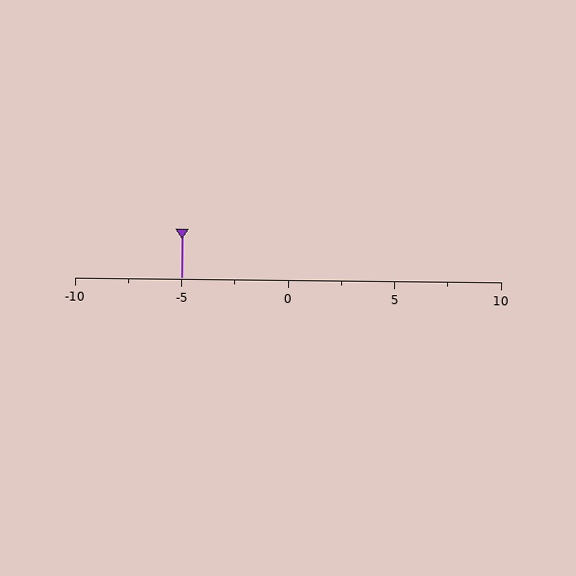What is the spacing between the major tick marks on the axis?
The major ticks are spaced 5 apart.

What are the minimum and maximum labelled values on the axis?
The axis runs from -10 to 10.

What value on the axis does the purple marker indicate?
The marker indicates approximately -5.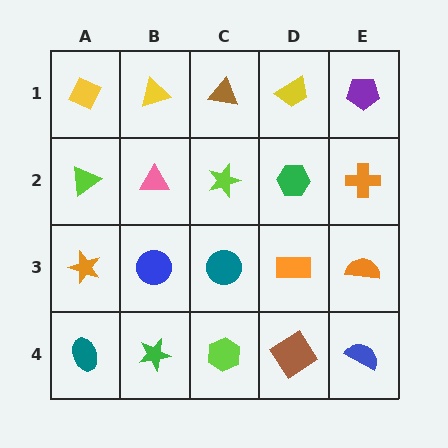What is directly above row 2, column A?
A yellow diamond.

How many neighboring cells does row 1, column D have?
3.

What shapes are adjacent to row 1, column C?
A lime star (row 2, column C), a yellow triangle (row 1, column B), a yellow trapezoid (row 1, column D).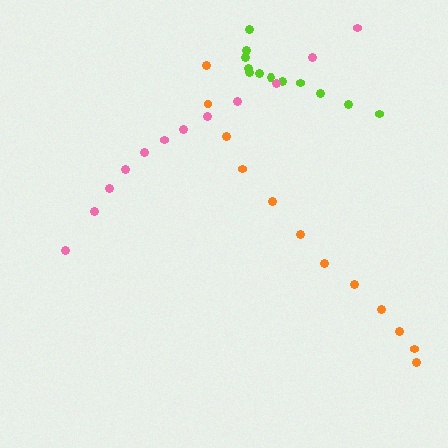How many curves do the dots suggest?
There are 3 distinct paths.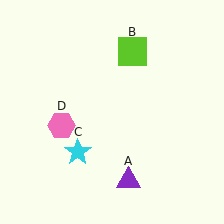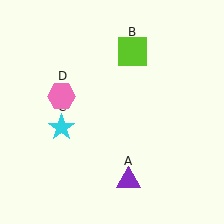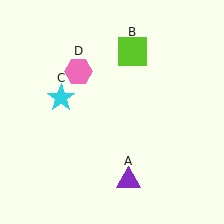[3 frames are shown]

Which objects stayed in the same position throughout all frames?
Purple triangle (object A) and lime square (object B) remained stationary.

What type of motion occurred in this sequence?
The cyan star (object C), pink hexagon (object D) rotated clockwise around the center of the scene.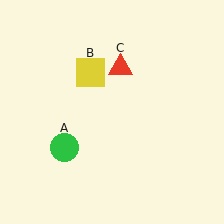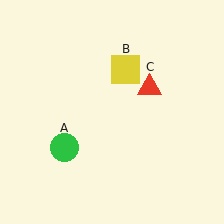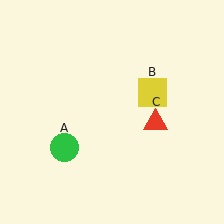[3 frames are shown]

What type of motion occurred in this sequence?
The yellow square (object B), red triangle (object C) rotated clockwise around the center of the scene.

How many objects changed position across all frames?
2 objects changed position: yellow square (object B), red triangle (object C).